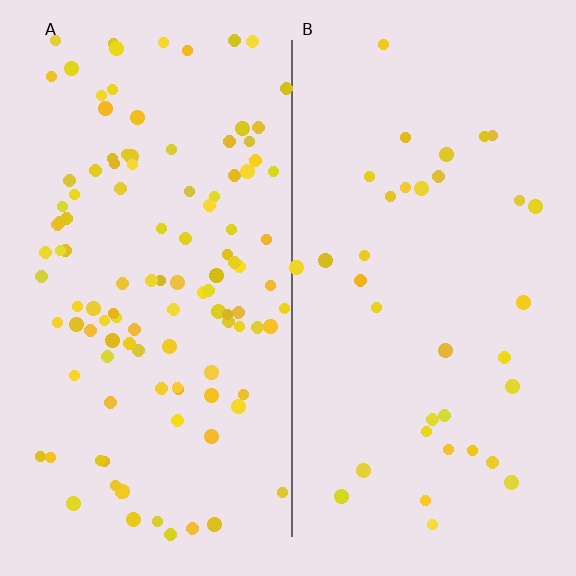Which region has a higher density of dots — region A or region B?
A (the left).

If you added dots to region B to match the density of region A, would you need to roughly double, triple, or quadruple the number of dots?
Approximately triple.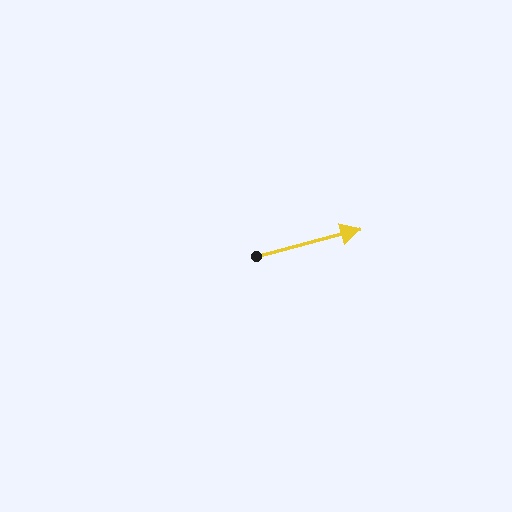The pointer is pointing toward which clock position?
Roughly 3 o'clock.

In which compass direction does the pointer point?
East.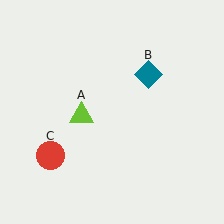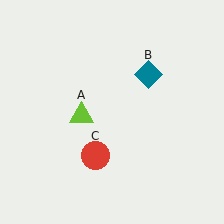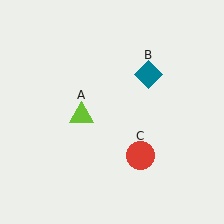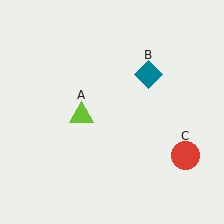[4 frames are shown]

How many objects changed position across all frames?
1 object changed position: red circle (object C).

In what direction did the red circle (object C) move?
The red circle (object C) moved right.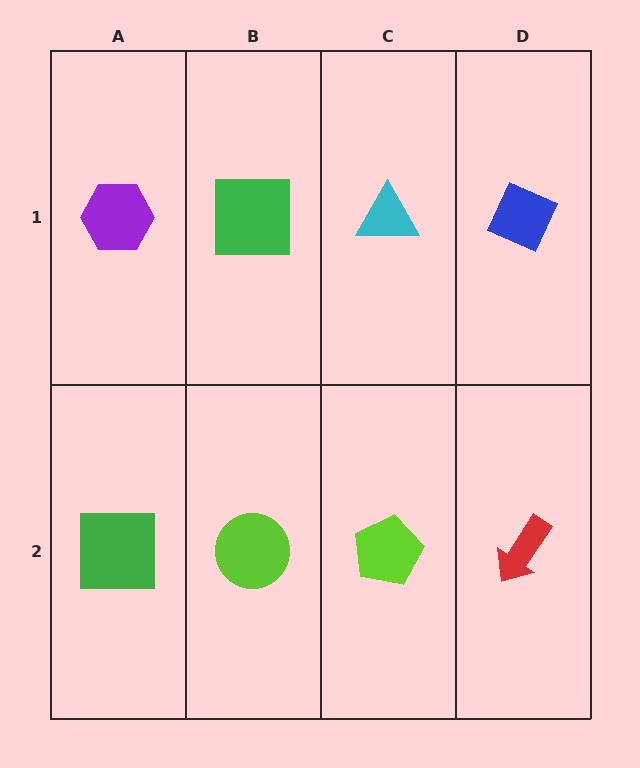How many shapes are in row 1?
4 shapes.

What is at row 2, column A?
A green square.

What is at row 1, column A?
A purple hexagon.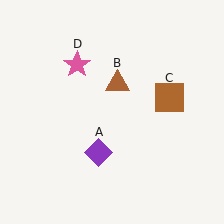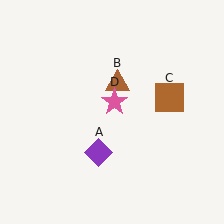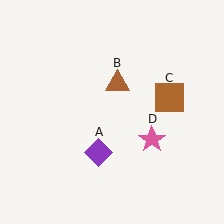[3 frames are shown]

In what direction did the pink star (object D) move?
The pink star (object D) moved down and to the right.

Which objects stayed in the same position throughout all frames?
Purple diamond (object A) and brown triangle (object B) and brown square (object C) remained stationary.